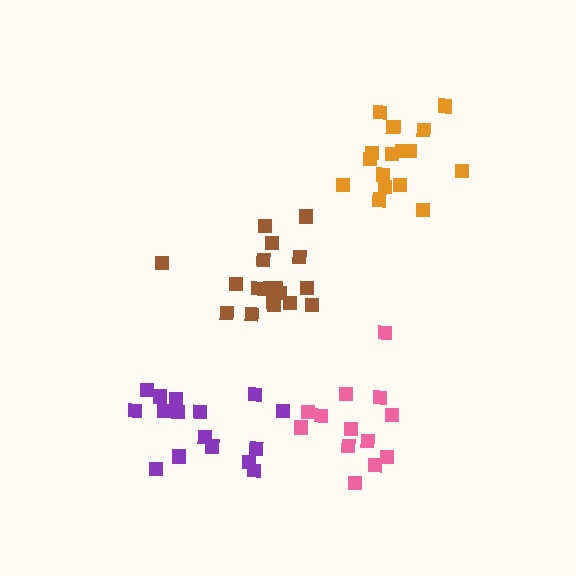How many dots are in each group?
Group 1: 18 dots, Group 2: 16 dots, Group 3: 13 dots, Group 4: 16 dots (63 total).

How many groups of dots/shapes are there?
There are 4 groups.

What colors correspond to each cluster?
The clusters are colored: brown, orange, pink, purple.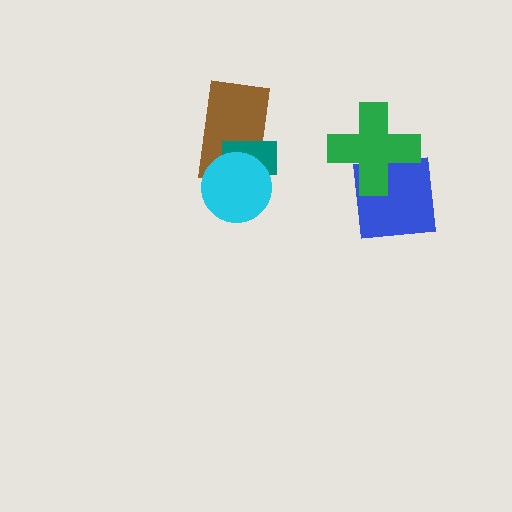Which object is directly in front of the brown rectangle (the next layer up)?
The teal rectangle is directly in front of the brown rectangle.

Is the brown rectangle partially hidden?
Yes, it is partially covered by another shape.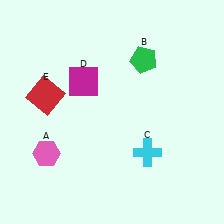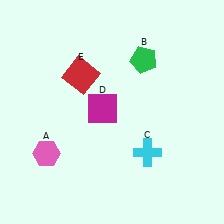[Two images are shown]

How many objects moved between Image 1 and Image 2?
2 objects moved between the two images.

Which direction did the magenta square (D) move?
The magenta square (D) moved down.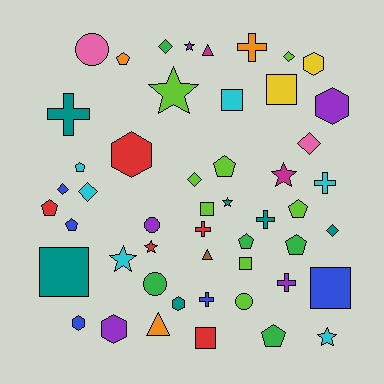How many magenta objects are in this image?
There are 2 magenta objects.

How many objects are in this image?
There are 50 objects.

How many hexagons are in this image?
There are 6 hexagons.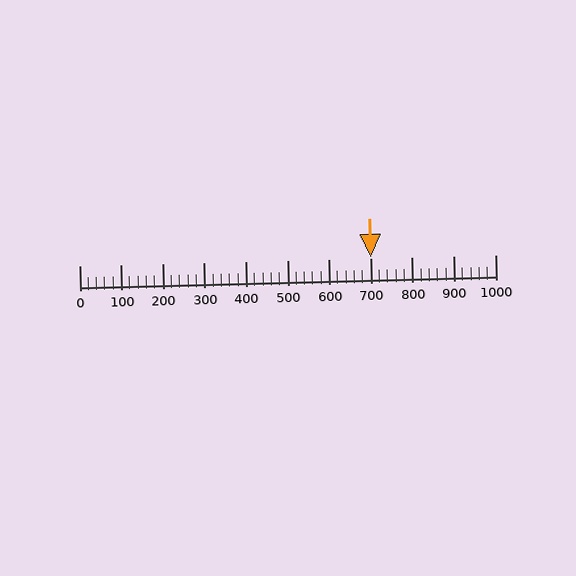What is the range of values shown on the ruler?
The ruler shows values from 0 to 1000.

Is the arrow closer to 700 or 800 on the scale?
The arrow is closer to 700.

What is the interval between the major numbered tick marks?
The major tick marks are spaced 100 units apart.